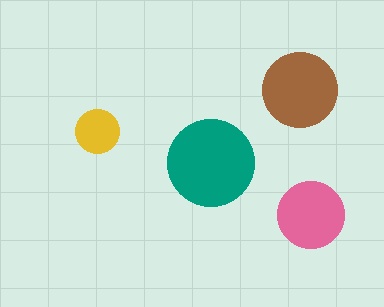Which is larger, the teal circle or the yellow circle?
The teal one.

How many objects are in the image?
There are 4 objects in the image.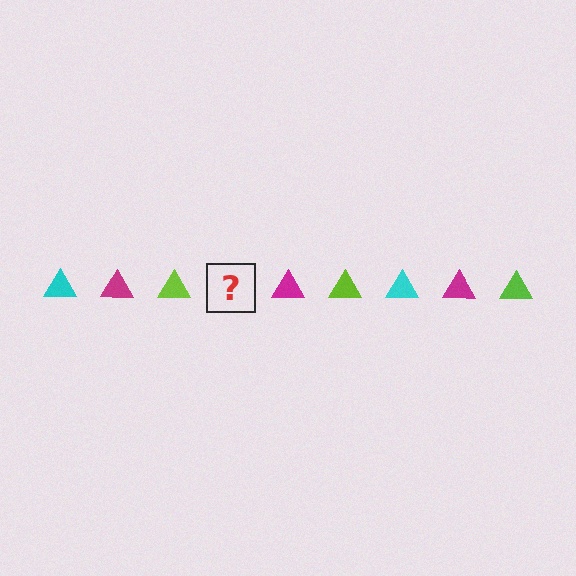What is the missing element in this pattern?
The missing element is a cyan triangle.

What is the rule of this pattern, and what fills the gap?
The rule is that the pattern cycles through cyan, magenta, lime triangles. The gap should be filled with a cyan triangle.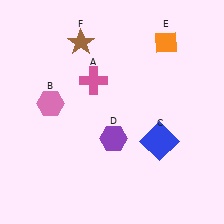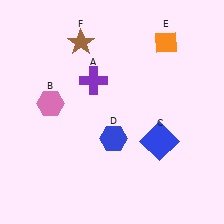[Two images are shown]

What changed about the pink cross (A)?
In Image 1, A is pink. In Image 2, it changed to purple.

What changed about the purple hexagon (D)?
In Image 1, D is purple. In Image 2, it changed to blue.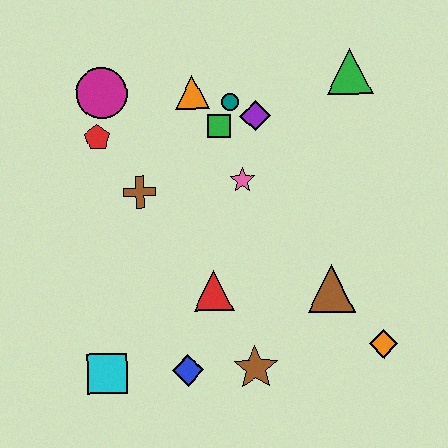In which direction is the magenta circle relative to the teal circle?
The magenta circle is to the left of the teal circle.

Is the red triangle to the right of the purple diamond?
No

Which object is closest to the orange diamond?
The brown triangle is closest to the orange diamond.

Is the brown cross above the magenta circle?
No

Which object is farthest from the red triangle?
The green triangle is farthest from the red triangle.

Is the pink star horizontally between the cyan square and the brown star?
Yes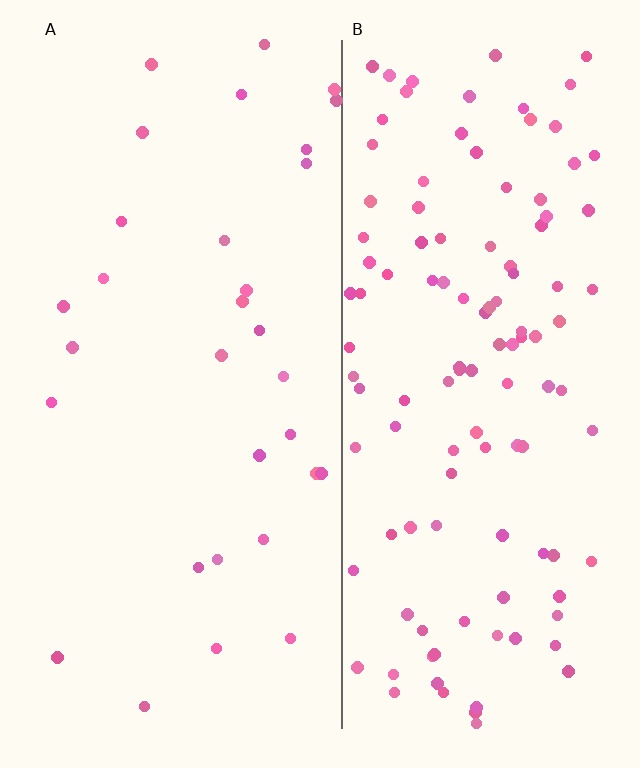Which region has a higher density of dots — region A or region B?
B (the right).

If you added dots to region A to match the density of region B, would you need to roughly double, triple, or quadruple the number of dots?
Approximately quadruple.